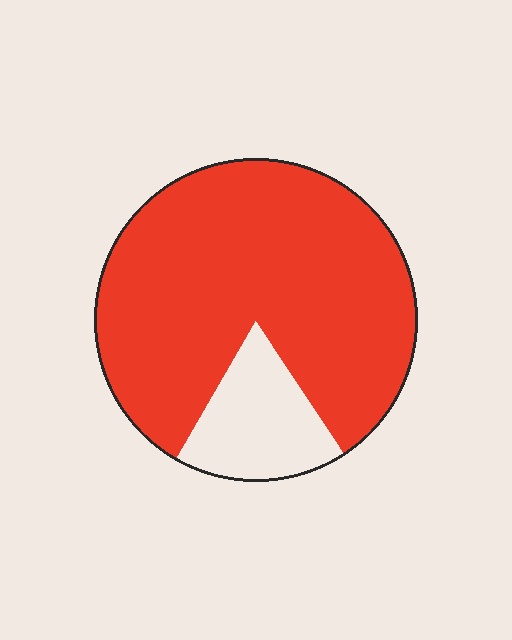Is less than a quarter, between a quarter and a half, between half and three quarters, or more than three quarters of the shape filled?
More than three quarters.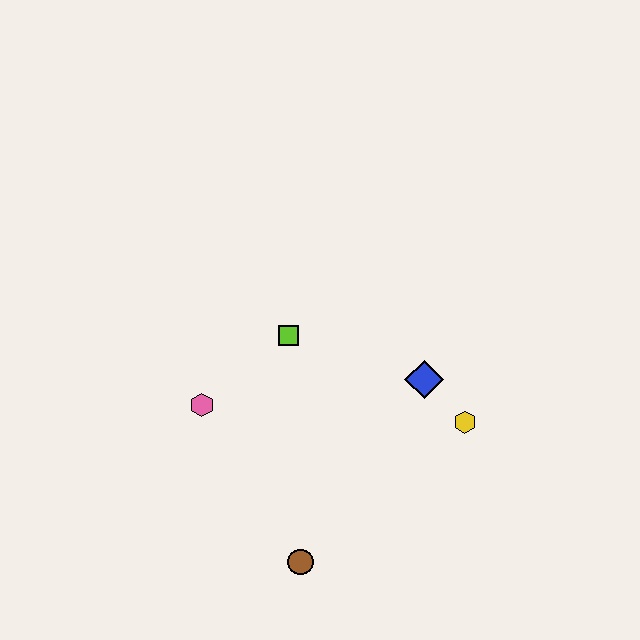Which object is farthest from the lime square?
The brown circle is farthest from the lime square.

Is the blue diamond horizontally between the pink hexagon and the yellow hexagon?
Yes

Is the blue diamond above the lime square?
No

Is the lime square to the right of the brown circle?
No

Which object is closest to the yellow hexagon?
The blue diamond is closest to the yellow hexagon.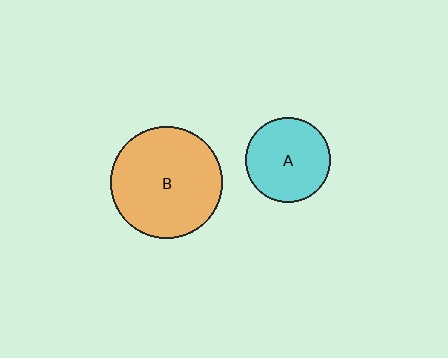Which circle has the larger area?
Circle B (orange).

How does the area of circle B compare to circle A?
Approximately 1.7 times.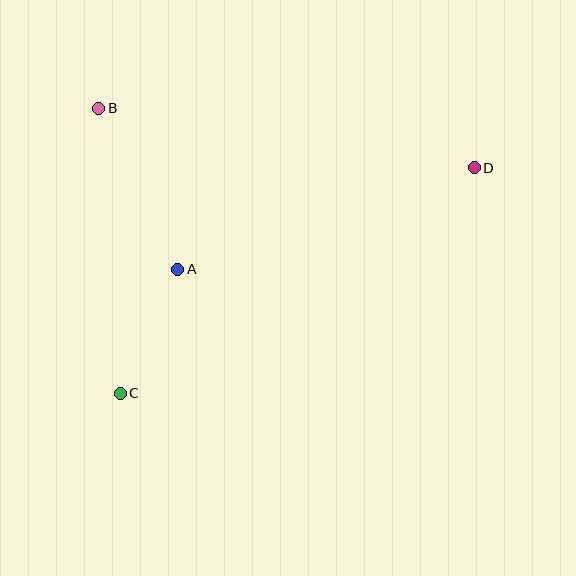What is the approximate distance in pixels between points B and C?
The distance between B and C is approximately 286 pixels.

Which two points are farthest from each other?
Points C and D are farthest from each other.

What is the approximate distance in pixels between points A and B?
The distance between A and B is approximately 179 pixels.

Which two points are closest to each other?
Points A and C are closest to each other.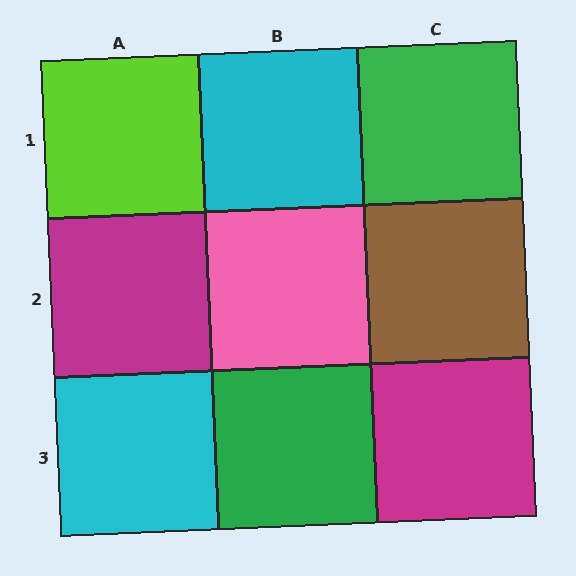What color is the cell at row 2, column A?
Magenta.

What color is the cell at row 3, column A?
Cyan.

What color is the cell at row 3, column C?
Magenta.